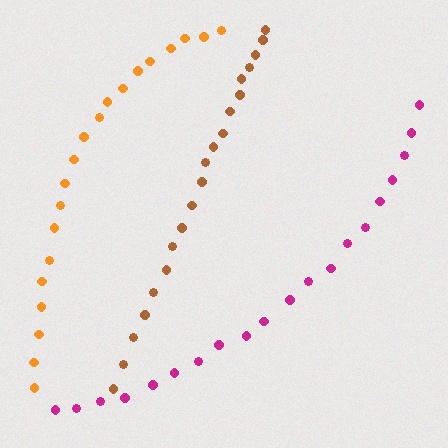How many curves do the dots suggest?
There are 3 distinct paths.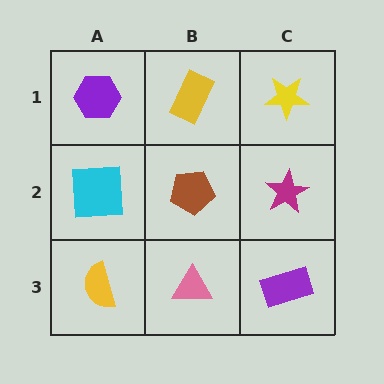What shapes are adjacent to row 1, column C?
A magenta star (row 2, column C), a yellow rectangle (row 1, column B).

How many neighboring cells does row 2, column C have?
3.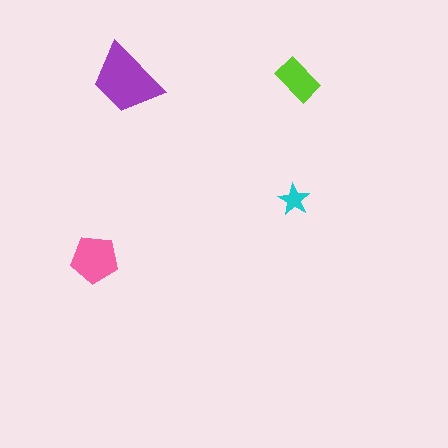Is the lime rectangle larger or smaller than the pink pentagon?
Smaller.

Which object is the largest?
The purple trapezoid.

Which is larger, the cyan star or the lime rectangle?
The lime rectangle.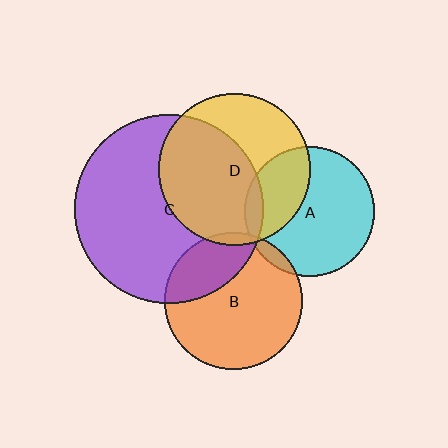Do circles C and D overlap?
Yes.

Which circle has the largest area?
Circle C (purple).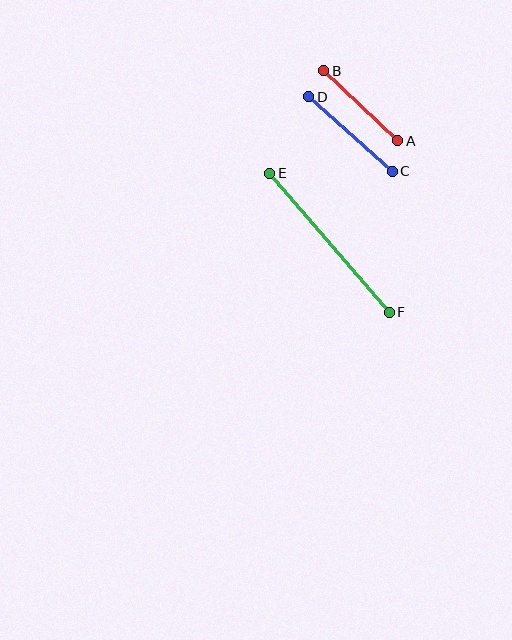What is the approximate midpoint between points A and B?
The midpoint is at approximately (361, 106) pixels.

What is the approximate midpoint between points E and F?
The midpoint is at approximately (330, 243) pixels.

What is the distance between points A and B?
The distance is approximately 102 pixels.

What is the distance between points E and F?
The distance is approximately 184 pixels.